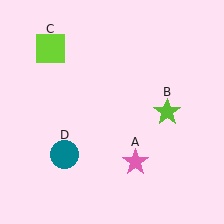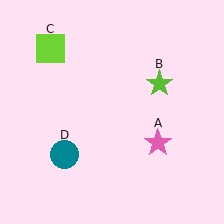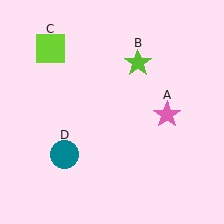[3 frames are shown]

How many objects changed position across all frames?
2 objects changed position: pink star (object A), lime star (object B).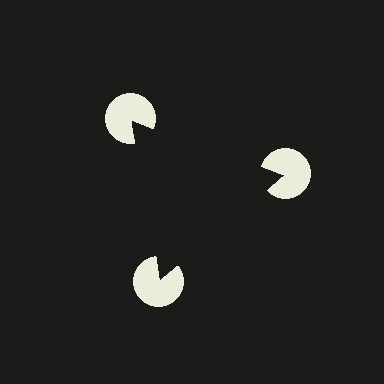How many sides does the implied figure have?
3 sides.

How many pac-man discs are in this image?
There are 3 — one at each vertex of the illusory triangle.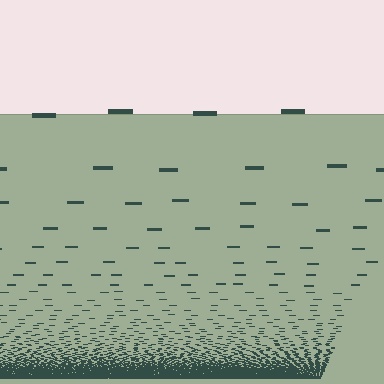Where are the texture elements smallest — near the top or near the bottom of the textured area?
Near the bottom.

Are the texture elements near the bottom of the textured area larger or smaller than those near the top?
Smaller. The gradient is inverted — elements near the bottom are smaller and denser.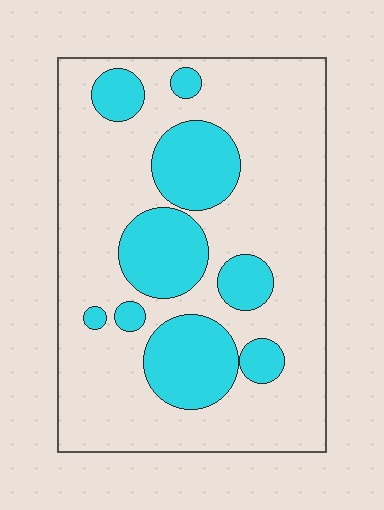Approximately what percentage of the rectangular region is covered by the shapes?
Approximately 25%.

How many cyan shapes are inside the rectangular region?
9.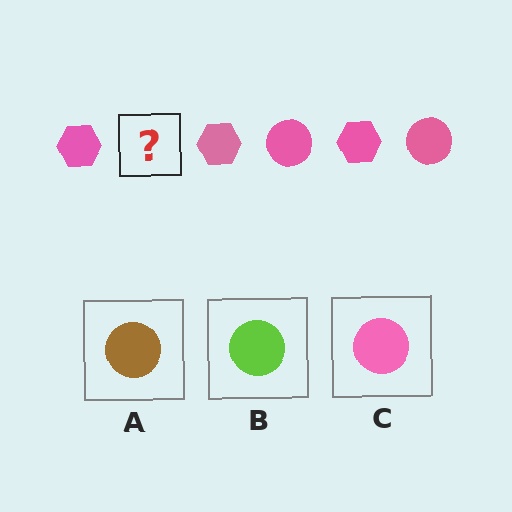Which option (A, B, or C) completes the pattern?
C.